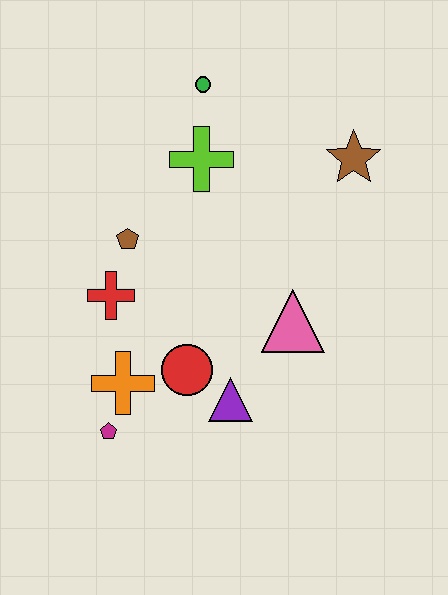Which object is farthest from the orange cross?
The brown star is farthest from the orange cross.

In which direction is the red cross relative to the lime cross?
The red cross is below the lime cross.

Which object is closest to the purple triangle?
The red circle is closest to the purple triangle.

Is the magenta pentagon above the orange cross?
No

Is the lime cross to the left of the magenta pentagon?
No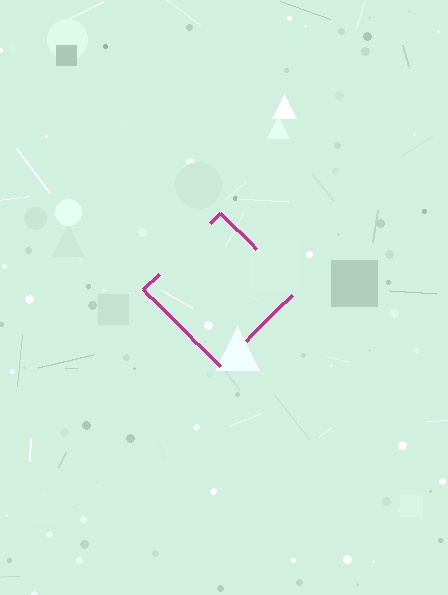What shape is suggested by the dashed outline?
The dashed outline suggests a diamond.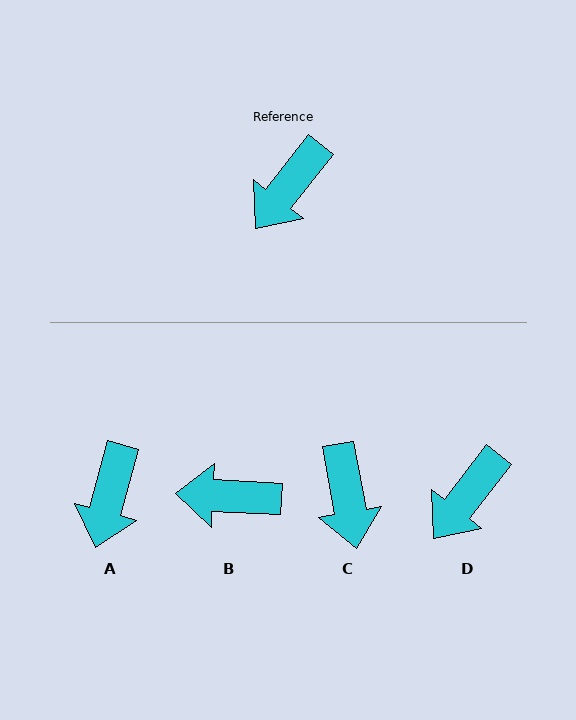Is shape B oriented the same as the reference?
No, it is off by about 54 degrees.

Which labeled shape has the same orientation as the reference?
D.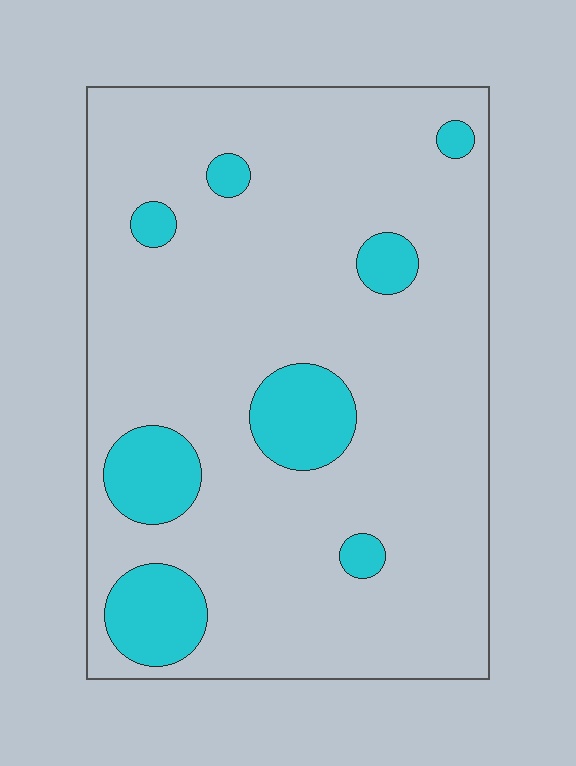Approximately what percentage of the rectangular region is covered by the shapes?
Approximately 15%.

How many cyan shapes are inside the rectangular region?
8.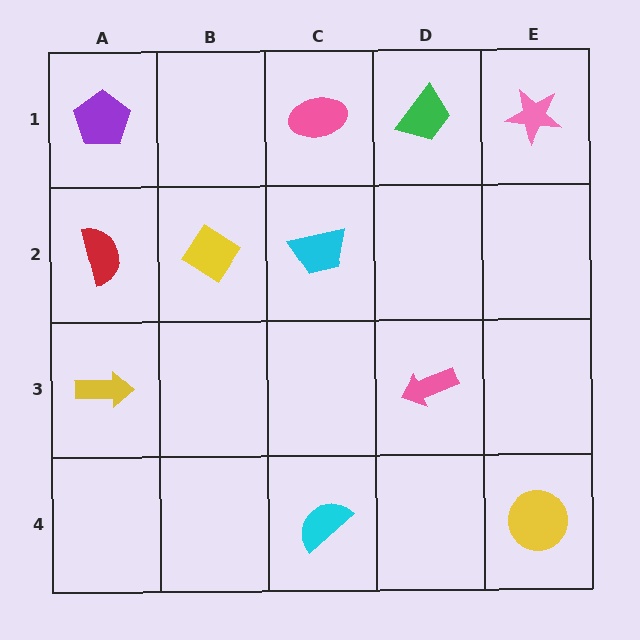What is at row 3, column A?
A yellow arrow.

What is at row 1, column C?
A pink ellipse.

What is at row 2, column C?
A cyan trapezoid.